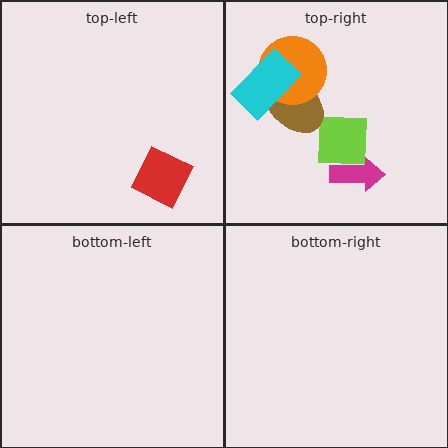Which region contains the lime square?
The top-right region.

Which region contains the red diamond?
The top-left region.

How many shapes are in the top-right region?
5.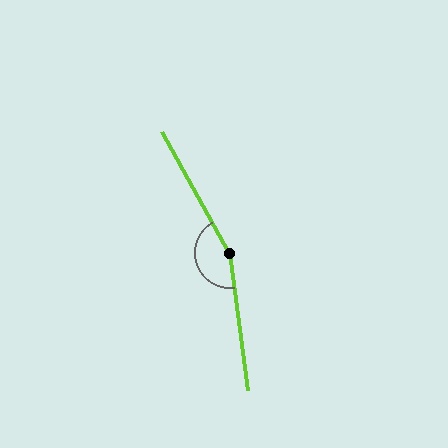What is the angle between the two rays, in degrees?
Approximately 158 degrees.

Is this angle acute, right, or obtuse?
It is obtuse.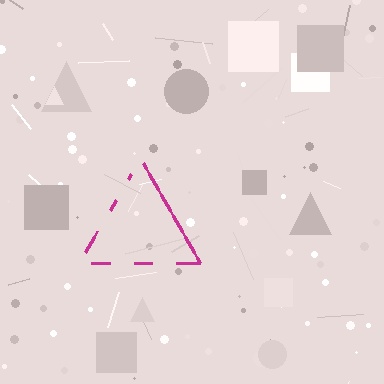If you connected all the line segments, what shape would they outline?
They would outline a triangle.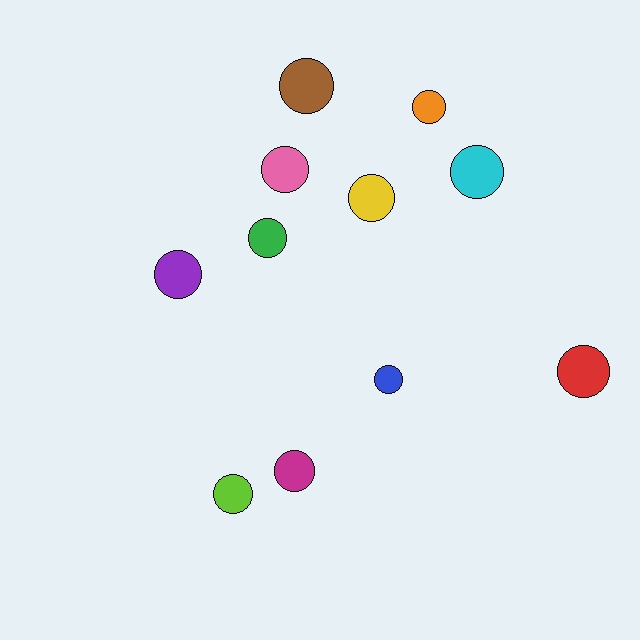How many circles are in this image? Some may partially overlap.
There are 11 circles.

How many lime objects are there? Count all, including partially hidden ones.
There is 1 lime object.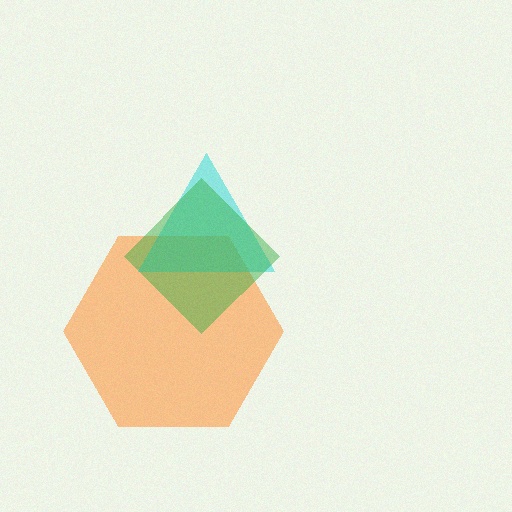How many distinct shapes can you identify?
There are 3 distinct shapes: an orange hexagon, a cyan triangle, a green diamond.